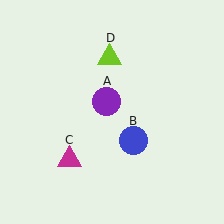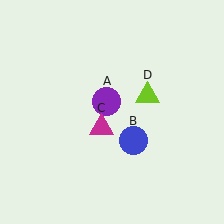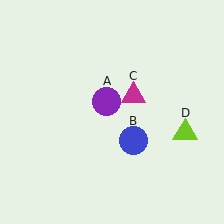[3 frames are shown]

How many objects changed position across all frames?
2 objects changed position: magenta triangle (object C), lime triangle (object D).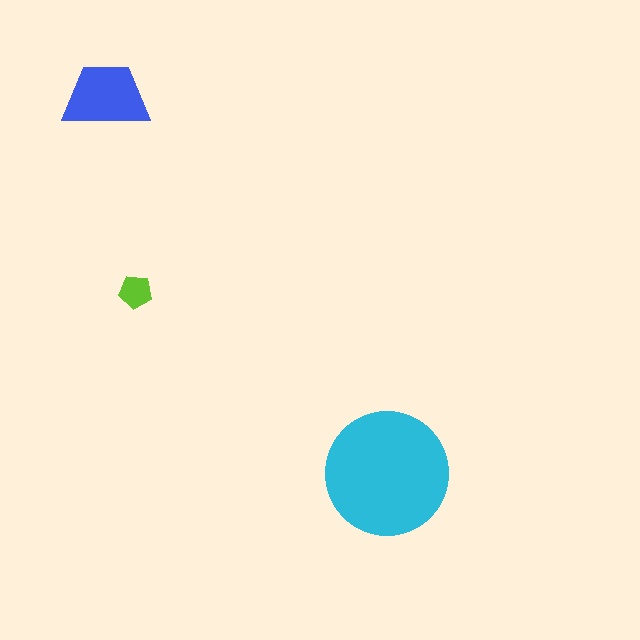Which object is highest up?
The blue trapezoid is topmost.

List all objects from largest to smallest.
The cyan circle, the blue trapezoid, the lime pentagon.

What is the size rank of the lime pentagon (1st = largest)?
3rd.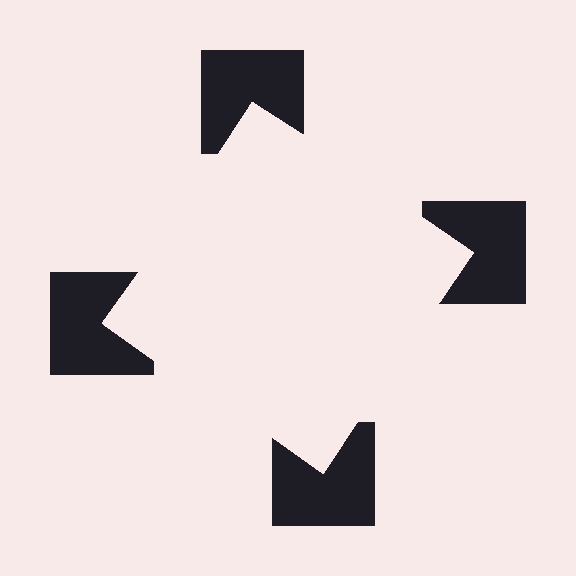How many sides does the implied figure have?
4 sides.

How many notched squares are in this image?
There are 4 — one at each vertex of the illusory square.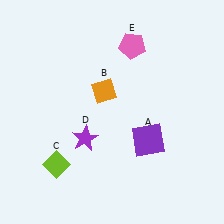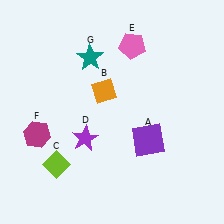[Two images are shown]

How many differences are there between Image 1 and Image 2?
There are 2 differences between the two images.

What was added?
A magenta hexagon (F), a teal star (G) were added in Image 2.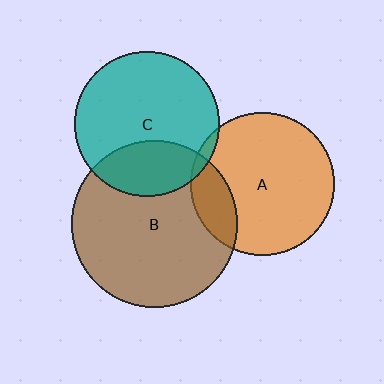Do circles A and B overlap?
Yes.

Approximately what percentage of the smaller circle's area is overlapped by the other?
Approximately 15%.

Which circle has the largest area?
Circle B (brown).